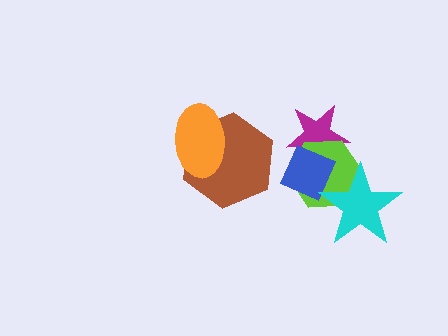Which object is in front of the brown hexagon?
The orange ellipse is in front of the brown hexagon.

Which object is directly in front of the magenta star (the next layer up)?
The lime hexagon is directly in front of the magenta star.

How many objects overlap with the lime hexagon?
3 objects overlap with the lime hexagon.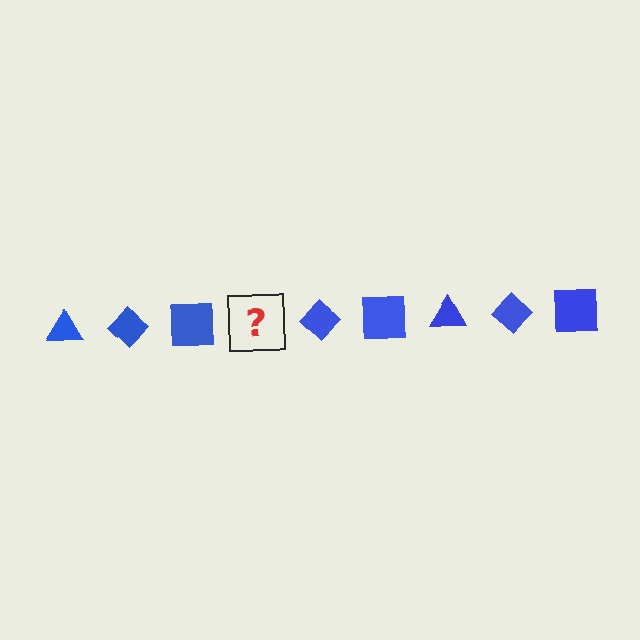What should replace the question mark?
The question mark should be replaced with a blue triangle.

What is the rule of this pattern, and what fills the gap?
The rule is that the pattern cycles through triangle, diamond, square shapes in blue. The gap should be filled with a blue triangle.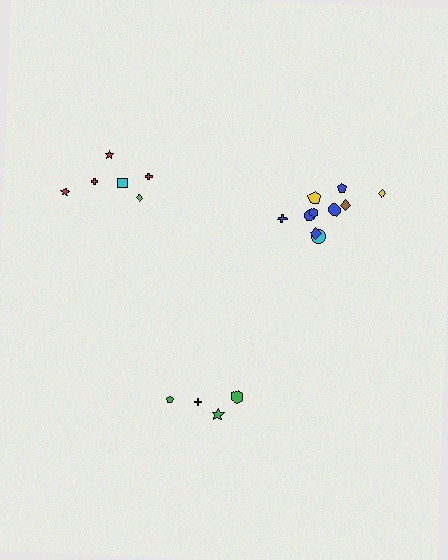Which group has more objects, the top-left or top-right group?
The top-right group.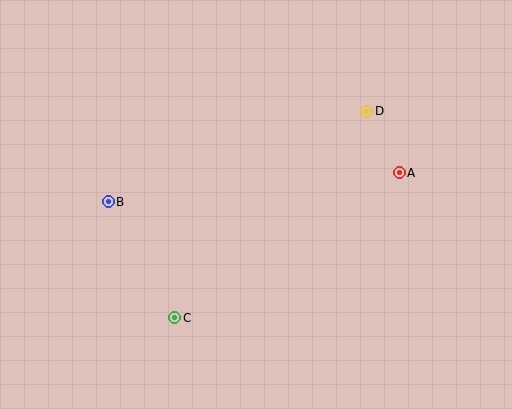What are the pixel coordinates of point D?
Point D is at (367, 111).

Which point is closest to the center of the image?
Point C at (174, 318) is closest to the center.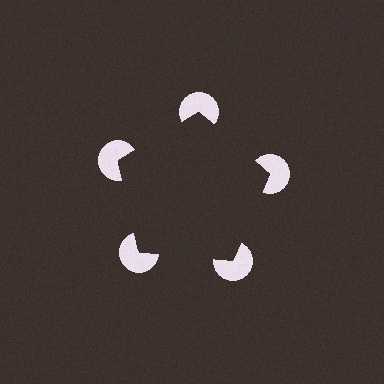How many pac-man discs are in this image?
There are 5 — one at each vertex of the illusory pentagon.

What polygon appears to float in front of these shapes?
An illusory pentagon — its edges are inferred from the aligned wedge cuts in the pac-man discs, not physically drawn.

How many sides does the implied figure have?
5 sides.